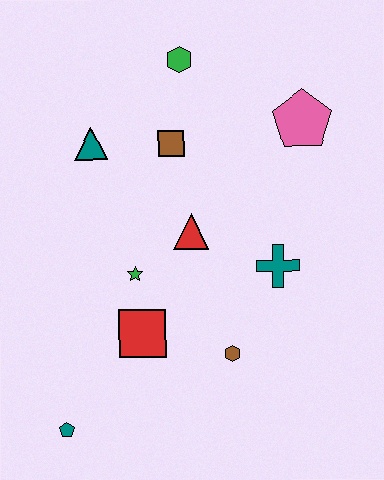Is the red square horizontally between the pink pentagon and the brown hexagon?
No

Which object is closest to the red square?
The green star is closest to the red square.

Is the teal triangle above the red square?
Yes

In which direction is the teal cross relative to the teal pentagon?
The teal cross is to the right of the teal pentagon.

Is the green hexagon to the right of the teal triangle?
Yes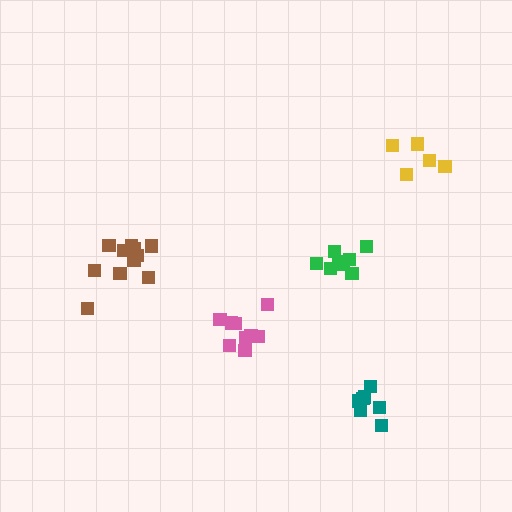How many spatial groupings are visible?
There are 5 spatial groupings.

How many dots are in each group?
Group 1: 11 dots, Group 2: 5 dots, Group 3: 7 dots, Group 4: 10 dots, Group 5: 8 dots (41 total).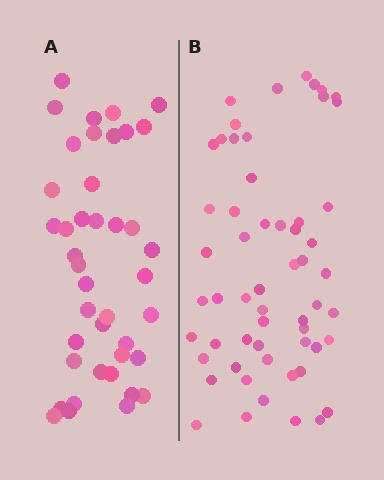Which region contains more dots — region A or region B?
Region B (the right region) has more dots.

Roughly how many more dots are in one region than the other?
Region B has approximately 15 more dots than region A.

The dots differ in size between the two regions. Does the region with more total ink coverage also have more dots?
No. Region A has more total ink coverage because its dots are larger, but region B actually contains more individual dots. Total area can be misleading — the number of items is what matters here.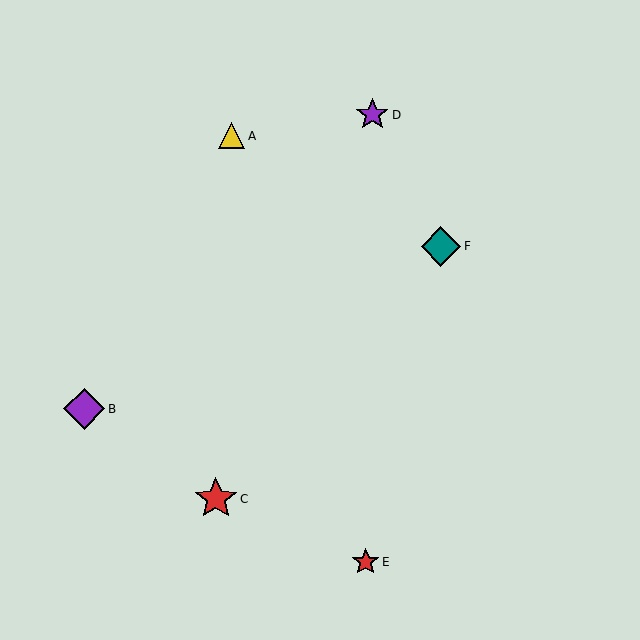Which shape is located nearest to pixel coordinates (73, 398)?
The purple diamond (labeled B) at (84, 409) is nearest to that location.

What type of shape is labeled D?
Shape D is a purple star.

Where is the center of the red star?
The center of the red star is at (366, 562).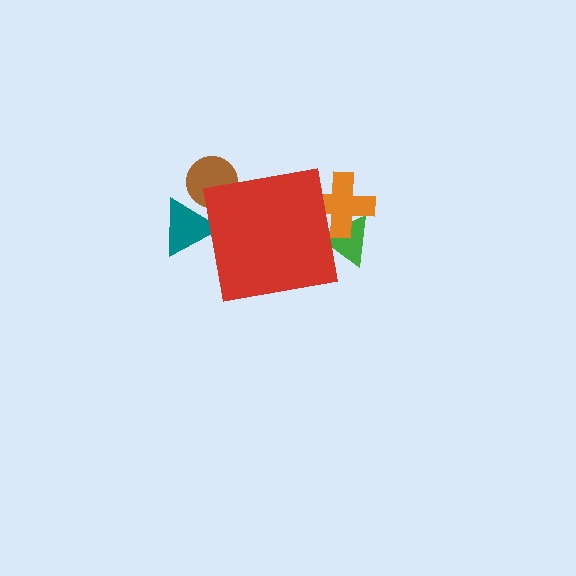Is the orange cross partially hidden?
Yes, the orange cross is partially hidden behind the red square.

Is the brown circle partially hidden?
Yes, the brown circle is partially hidden behind the red square.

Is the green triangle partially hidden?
Yes, the green triangle is partially hidden behind the red square.